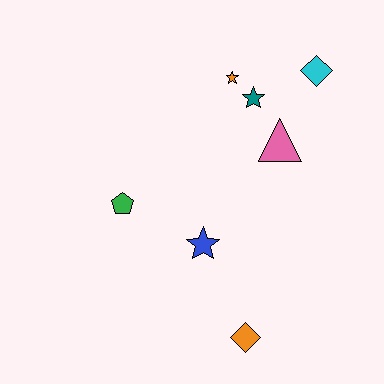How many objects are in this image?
There are 7 objects.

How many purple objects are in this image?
There are no purple objects.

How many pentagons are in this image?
There is 1 pentagon.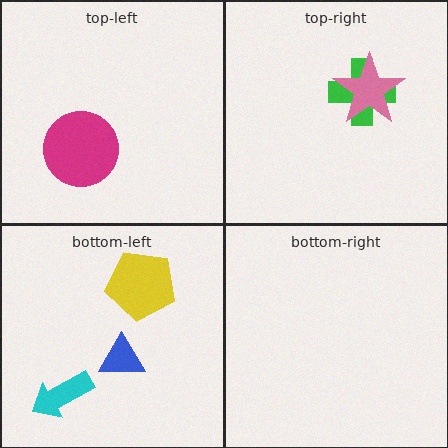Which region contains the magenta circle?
The top-left region.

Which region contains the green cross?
The top-right region.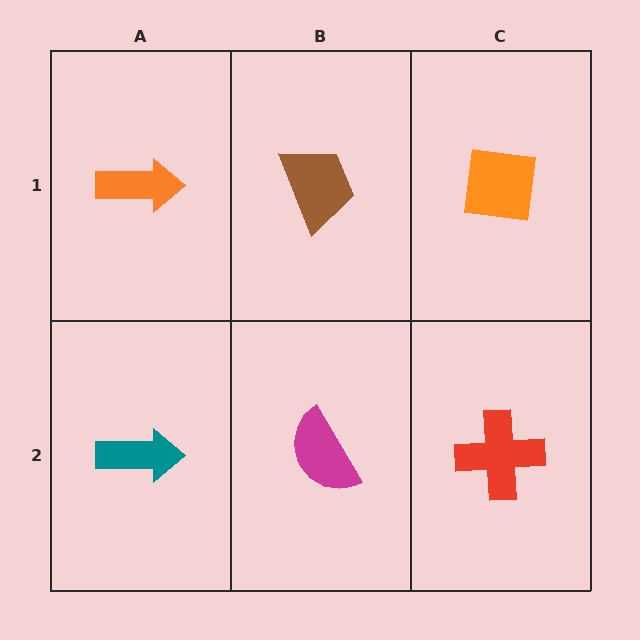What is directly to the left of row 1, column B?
An orange arrow.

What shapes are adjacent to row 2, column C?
An orange square (row 1, column C), a magenta semicircle (row 2, column B).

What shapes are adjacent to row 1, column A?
A teal arrow (row 2, column A), a brown trapezoid (row 1, column B).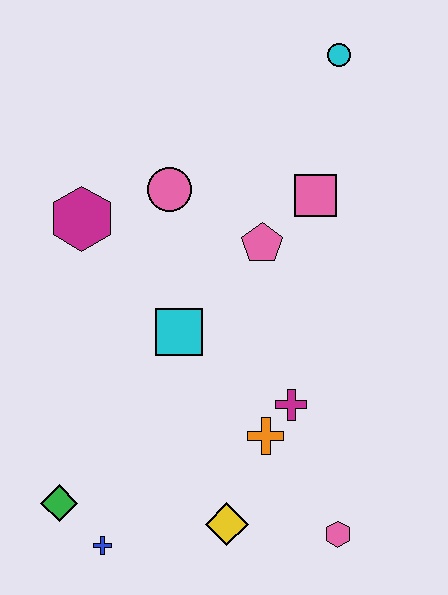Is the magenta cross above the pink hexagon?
Yes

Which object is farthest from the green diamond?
The cyan circle is farthest from the green diamond.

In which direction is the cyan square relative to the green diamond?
The cyan square is above the green diamond.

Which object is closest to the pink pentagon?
The pink square is closest to the pink pentagon.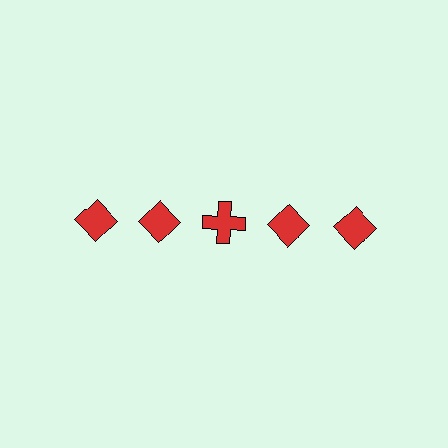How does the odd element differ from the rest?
It has a different shape: cross instead of diamond.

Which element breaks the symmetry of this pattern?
The red cross in the top row, center column breaks the symmetry. All other shapes are red diamonds.